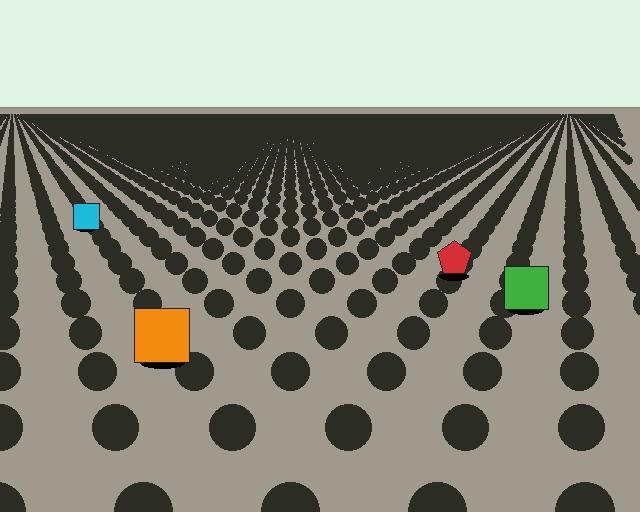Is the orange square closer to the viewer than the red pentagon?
Yes. The orange square is closer — you can tell from the texture gradient: the ground texture is coarser near it.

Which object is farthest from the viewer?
The cyan square is farthest from the viewer. It appears smaller and the ground texture around it is denser.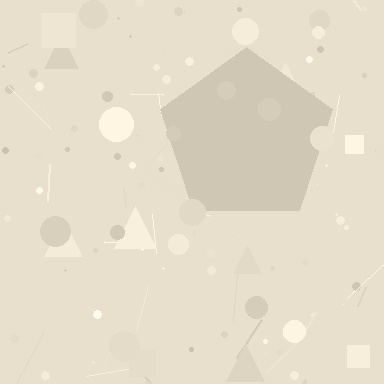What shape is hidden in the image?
A pentagon is hidden in the image.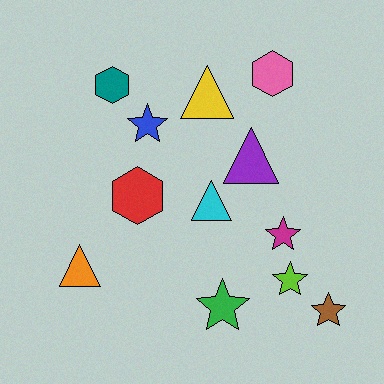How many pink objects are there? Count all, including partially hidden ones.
There is 1 pink object.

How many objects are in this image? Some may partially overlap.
There are 12 objects.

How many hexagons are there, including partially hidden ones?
There are 3 hexagons.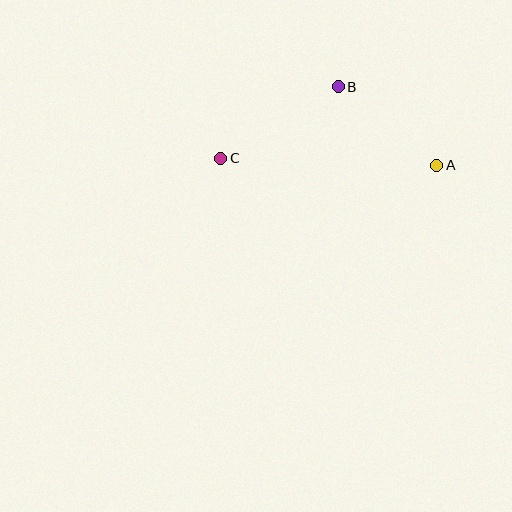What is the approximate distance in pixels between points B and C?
The distance between B and C is approximately 137 pixels.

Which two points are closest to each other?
Points A and B are closest to each other.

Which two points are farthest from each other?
Points A and C are farthest from each other.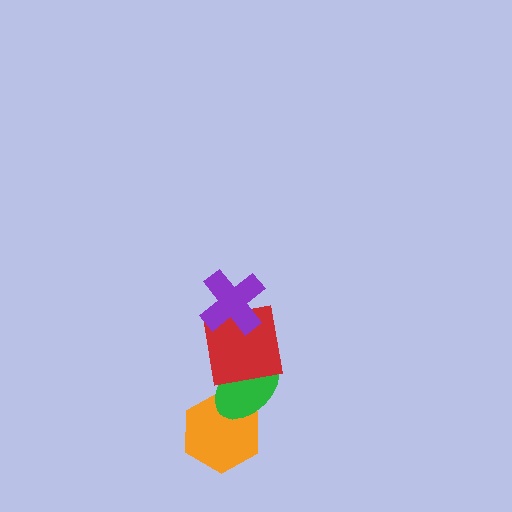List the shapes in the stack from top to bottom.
From top to bottom: the purple cross, the red square, the green ellipse, the orange hexagon.